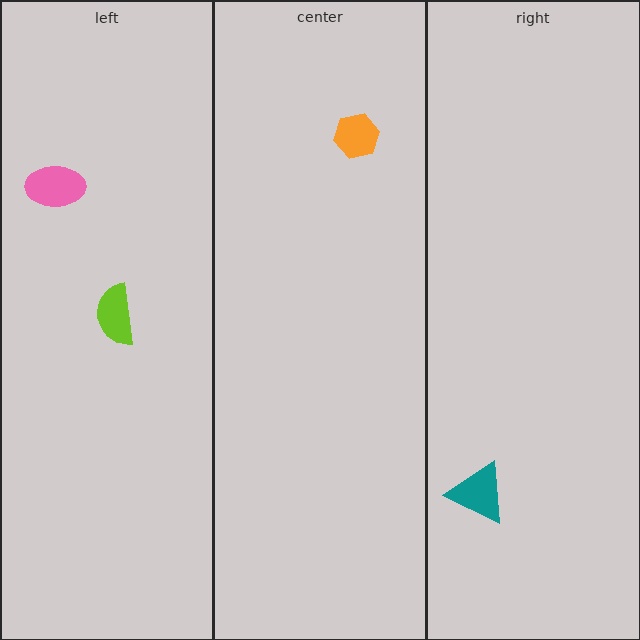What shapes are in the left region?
The lime semicircle, the pink ellipse.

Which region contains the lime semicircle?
The left region.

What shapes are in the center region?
The orange hexagon.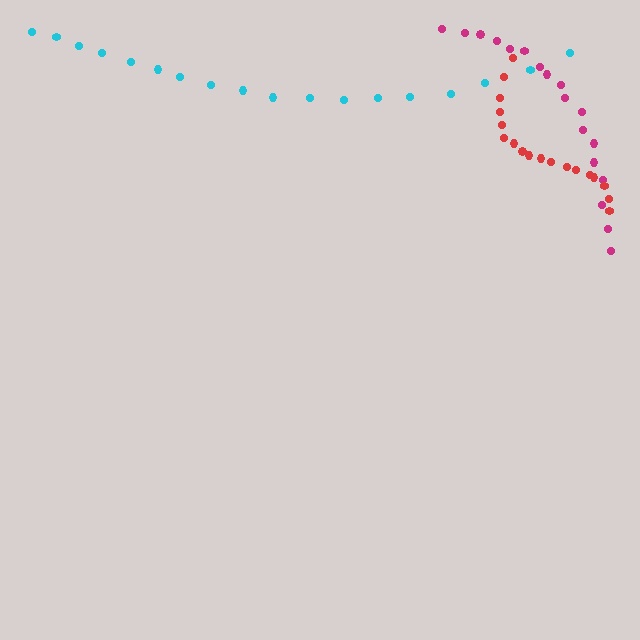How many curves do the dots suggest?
There are 3 distinct paths.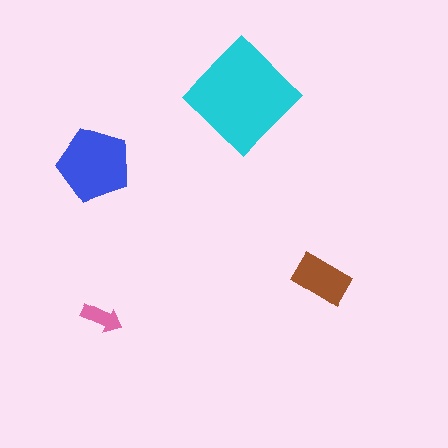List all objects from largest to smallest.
The cyan diamond, the blue pentagon, the brown rectangle, the pink arrow.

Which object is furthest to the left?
The blue pentagon is leftmost.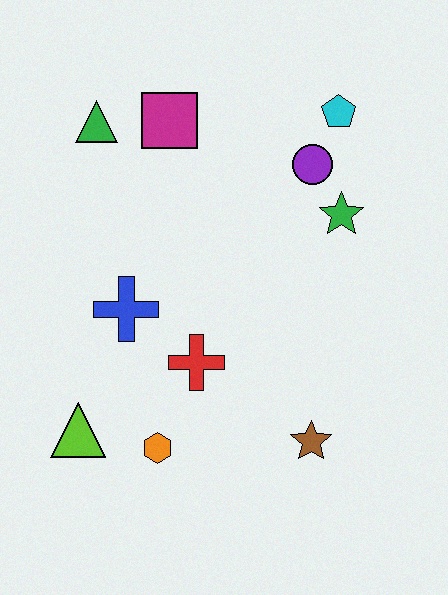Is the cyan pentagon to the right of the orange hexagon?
Yes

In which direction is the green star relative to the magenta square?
The green star is to the right of the magenta square.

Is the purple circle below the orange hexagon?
No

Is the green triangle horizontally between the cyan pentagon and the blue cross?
No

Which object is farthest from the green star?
The lime triangle is farthest from the green star.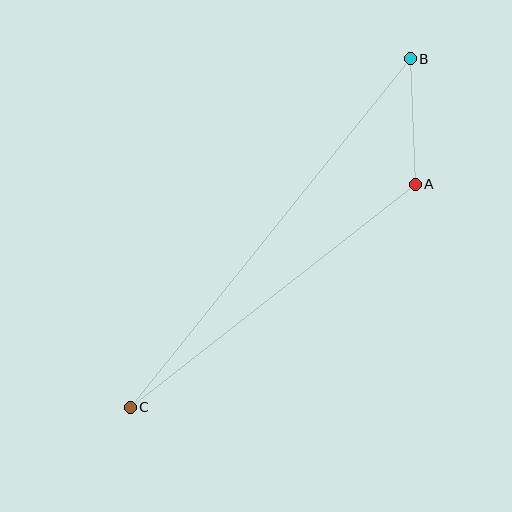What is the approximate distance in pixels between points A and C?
The distance between A and C is approximately 362 pixels.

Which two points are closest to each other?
Points A and B are closest to each other.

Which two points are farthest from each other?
Points B and C are farthest from each other.